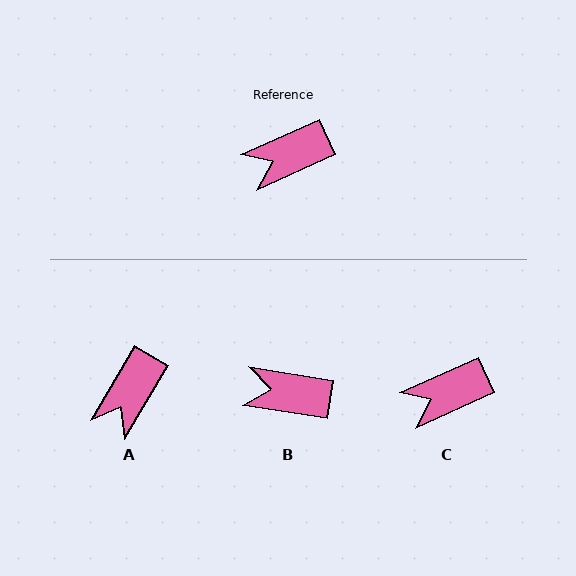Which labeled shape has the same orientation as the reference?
C.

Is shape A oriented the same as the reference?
No, it is off by about 35 degrees.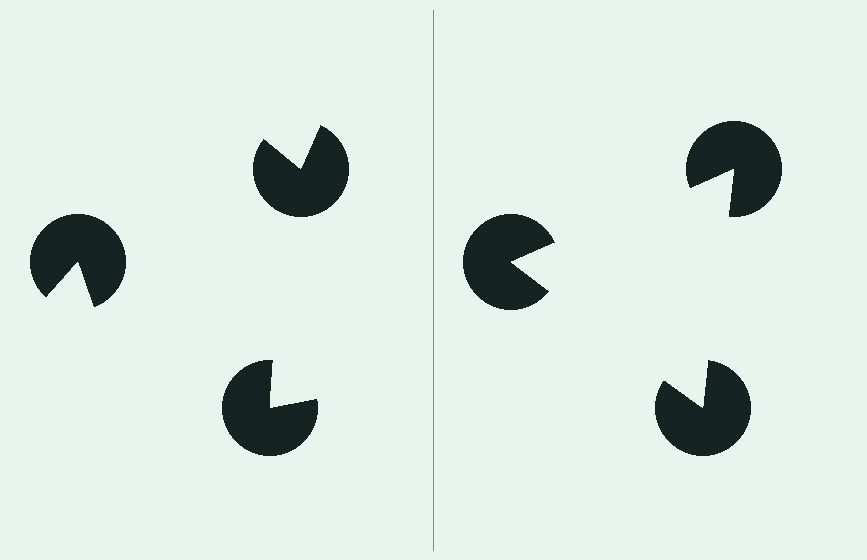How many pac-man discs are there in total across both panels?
6 — 3 on each side.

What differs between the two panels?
The pac-man discs are positioned identically on both sides; only the wedge orientations differ. On the right they align to a triangle; on the left they are misaligned.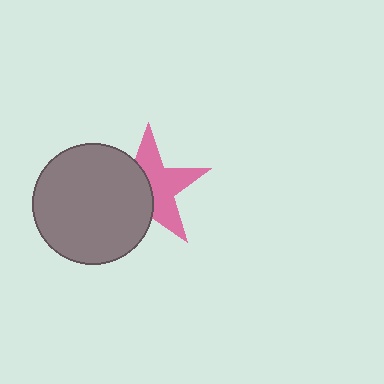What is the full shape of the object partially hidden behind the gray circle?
The partially hidden object is a pink star.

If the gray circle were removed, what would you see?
You would see the complete pink star.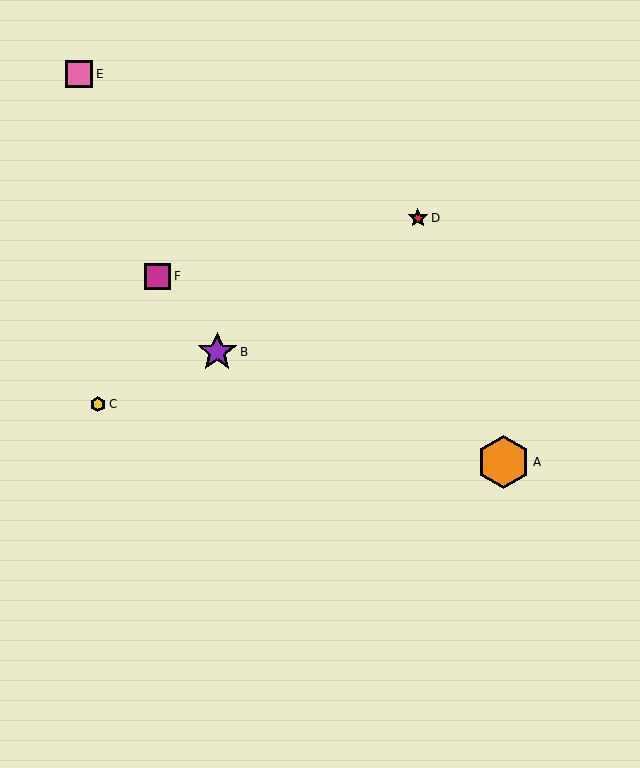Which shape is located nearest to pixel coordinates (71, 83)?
The pink square (labeled E) at (79, 74) is nearest to that location.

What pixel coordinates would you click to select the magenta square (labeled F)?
Click at (158, 276) to select the magenta square F.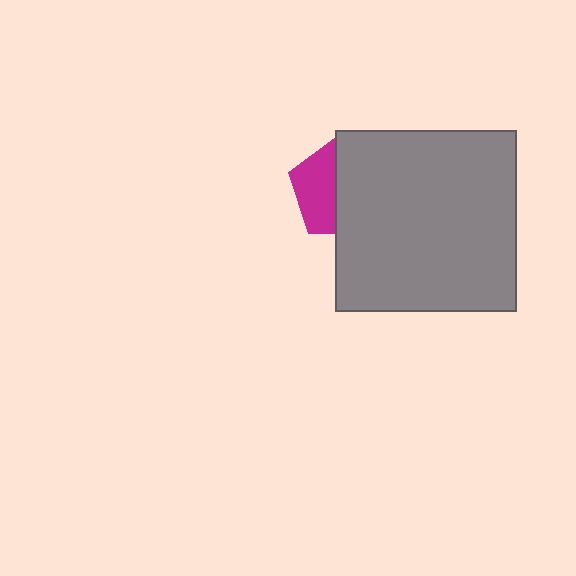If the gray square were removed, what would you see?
You would see the complete magenta pentagon.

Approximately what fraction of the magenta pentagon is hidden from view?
Roughly 56% of the magenta pentagon is hidden behind the gray square.